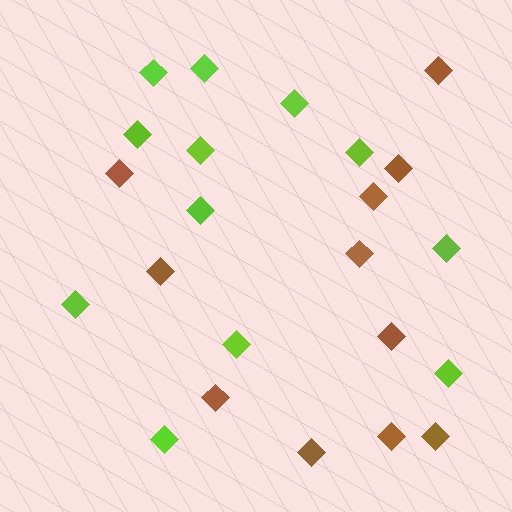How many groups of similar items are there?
There are 2 groups: one group of brown diamonds (11) and one group of lime diamonds (12).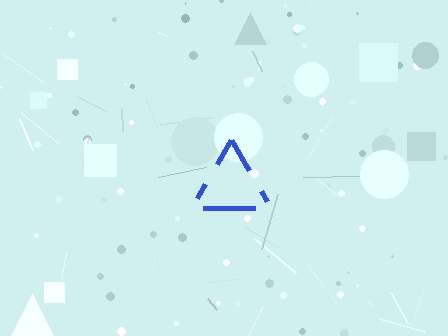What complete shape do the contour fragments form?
The contour fragments form a triangle.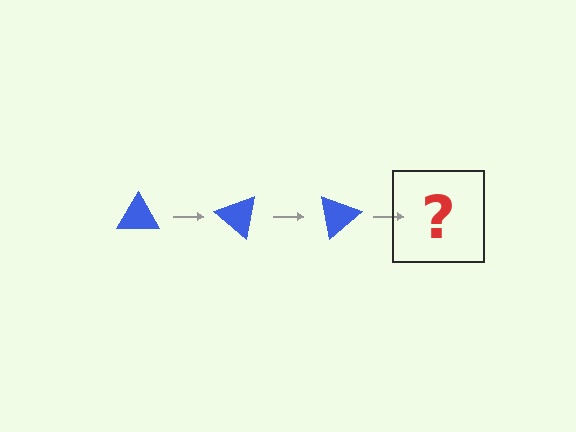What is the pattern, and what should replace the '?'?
The pattern is that the triangle rotates 40 degrees each step. The '?' should be a blue triangle rotated 120 degrees.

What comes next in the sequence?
The next element should be a blue triangle rotated 120 degrees.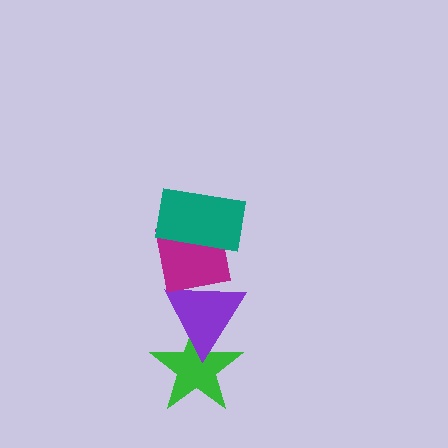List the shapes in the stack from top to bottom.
From top to bottom: the teal rectangle, the magenta square, the purple triangle, the green star.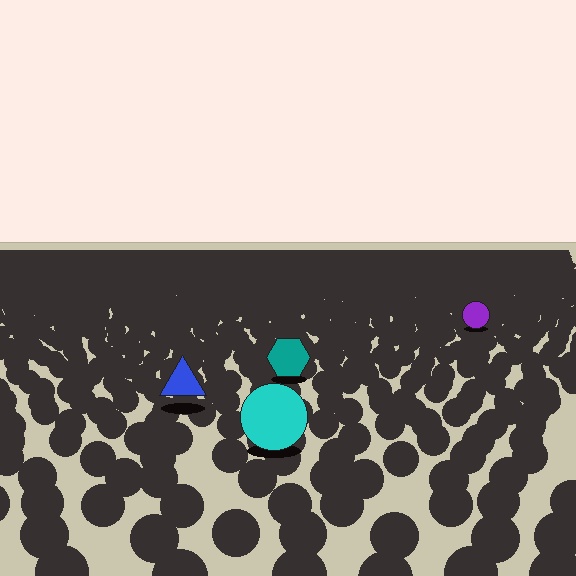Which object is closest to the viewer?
The cyan circle is closest. The texture marks near it are larger and more spread out.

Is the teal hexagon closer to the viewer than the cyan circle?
No. The cyan circle is closer — you can tell from the texture gradient: the ground texture is coarser near it.